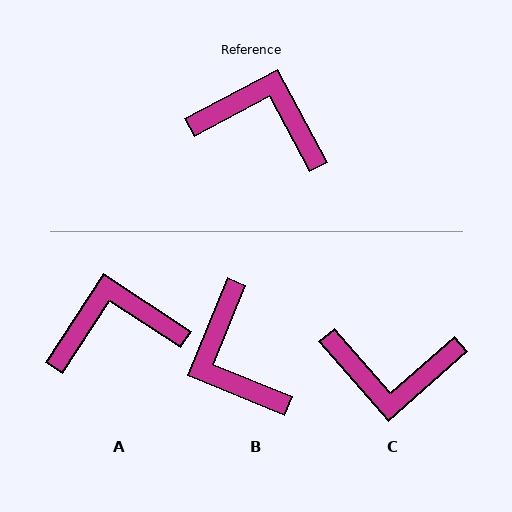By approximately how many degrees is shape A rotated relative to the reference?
Approximately 29 degrees counter-clockwise.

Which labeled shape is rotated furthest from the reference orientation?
C, about 167 degrees away.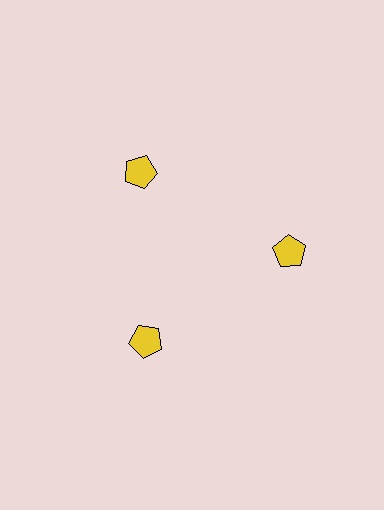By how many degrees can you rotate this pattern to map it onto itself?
The pattern maps onto itself every 120 degrees of rotation.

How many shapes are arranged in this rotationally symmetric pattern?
There are 3 shapes, arranged in 3 groups of 1.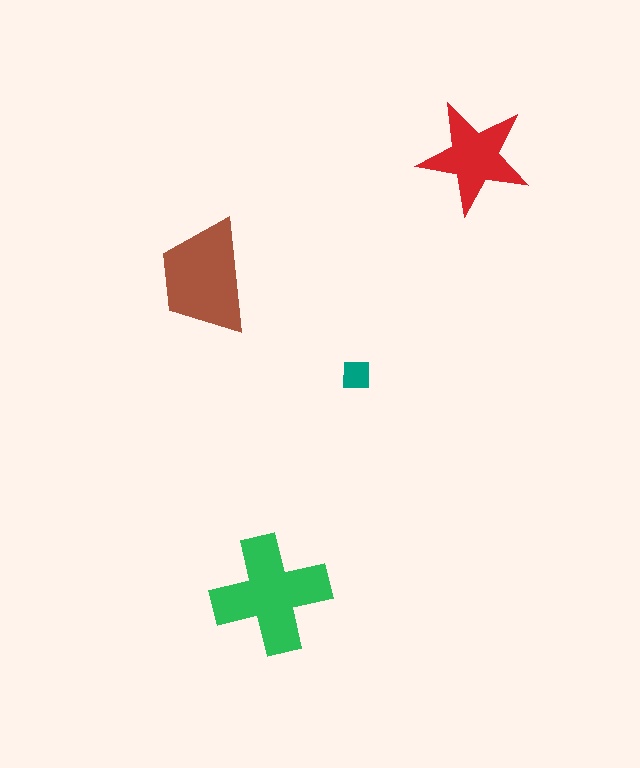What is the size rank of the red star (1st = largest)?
3rd.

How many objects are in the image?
There are 4 objects in the image.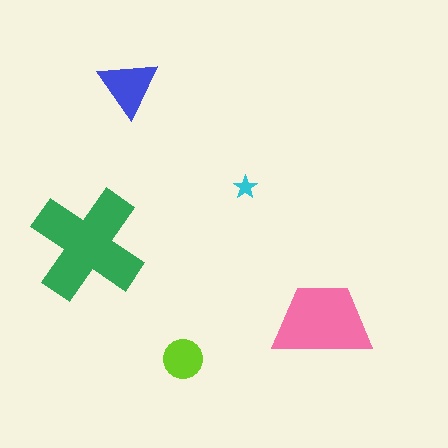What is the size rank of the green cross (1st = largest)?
1st.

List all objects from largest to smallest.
The green cross, the pink trapezoid, the blue triangle, the lime circle, the cyan star.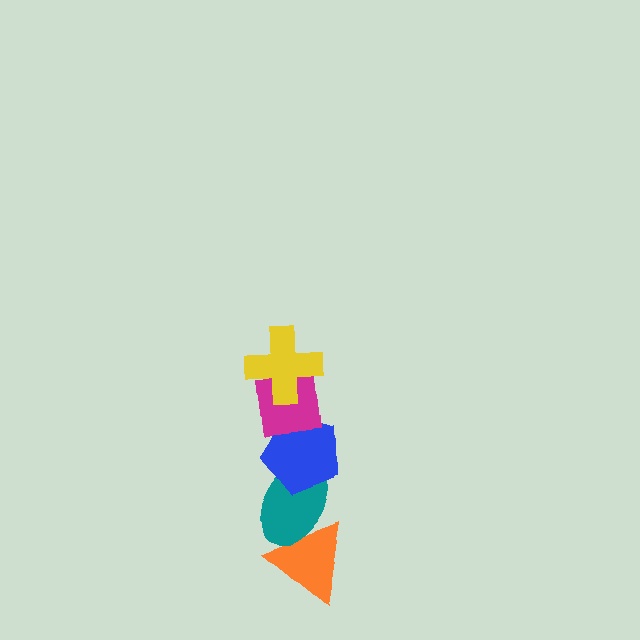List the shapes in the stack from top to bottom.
From top to bottom: the yellow cross, the magenta square, the blue pentagon, the teal ellipse, the orange triangle.